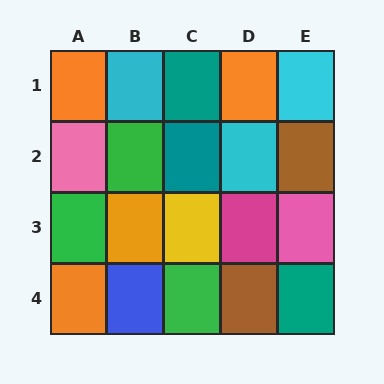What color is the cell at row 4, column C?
Green.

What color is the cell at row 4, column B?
Blue.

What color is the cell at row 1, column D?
Orange.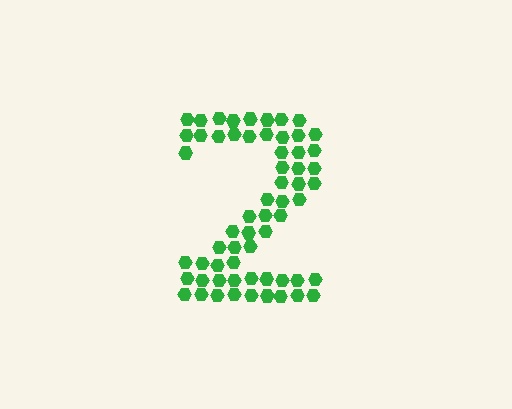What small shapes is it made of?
It is made of small hexagons.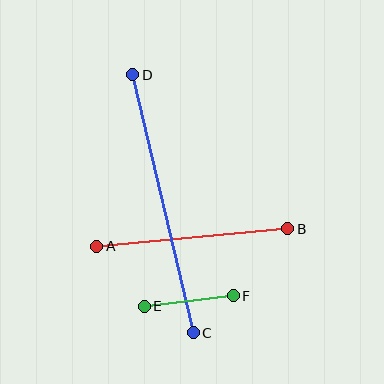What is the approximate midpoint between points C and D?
The midpoint is at approximately (163, 204) pixels.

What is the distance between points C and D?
The distance is approximately 265 pixels.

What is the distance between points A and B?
The distance is approximately 192 pixels.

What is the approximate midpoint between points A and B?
The midpoint is at approximately (192, 237) pixels.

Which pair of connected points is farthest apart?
Points C and D are farthest apart.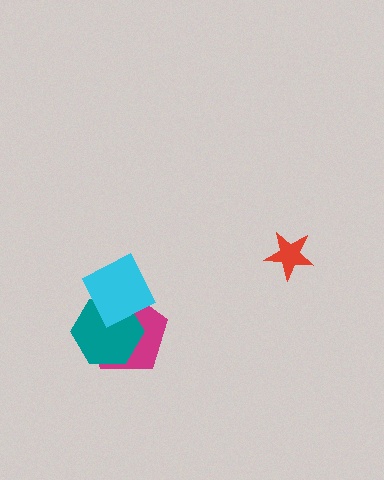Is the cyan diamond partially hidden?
No, no other shape covers it.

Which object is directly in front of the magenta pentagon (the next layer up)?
The teal hexagon is directly in front of the magenta pentagon.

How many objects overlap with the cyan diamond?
2 objects overlap with the cyan diamond.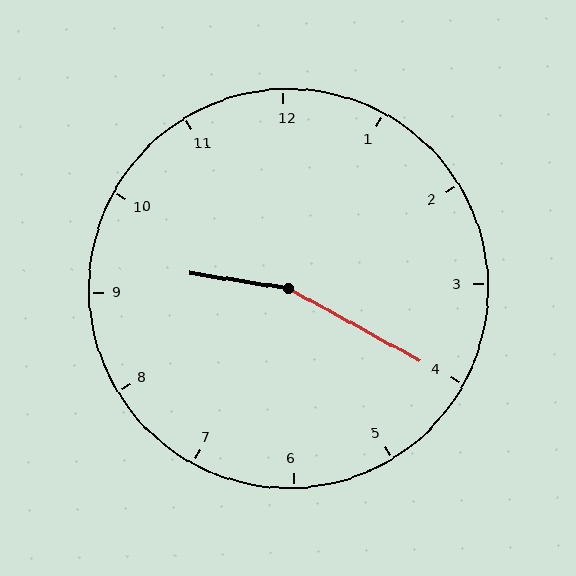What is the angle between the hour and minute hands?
Approximately 160 degrees.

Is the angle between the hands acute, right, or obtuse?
It is obtuse.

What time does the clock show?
9:20.